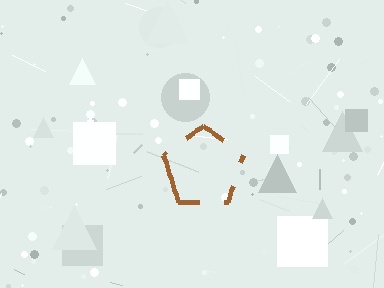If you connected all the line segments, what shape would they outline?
They would outline a pentagon.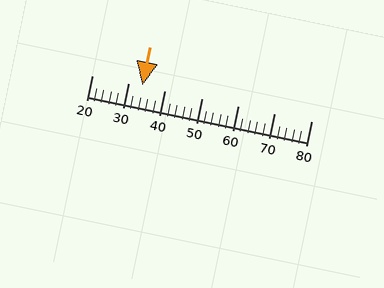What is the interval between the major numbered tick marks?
The major tick marks are spaced 10 units apart.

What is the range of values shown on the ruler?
The ruler shows values from 20 to 80.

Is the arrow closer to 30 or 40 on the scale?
The arrow is closer to 30.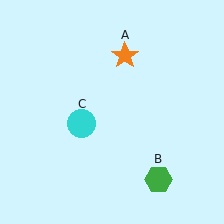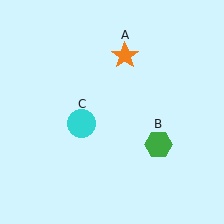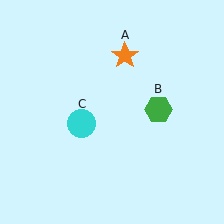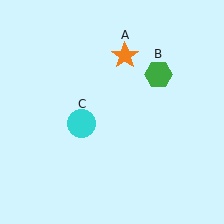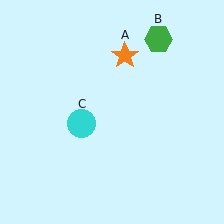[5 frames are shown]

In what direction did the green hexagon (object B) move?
The green hexagon (object B) moved up.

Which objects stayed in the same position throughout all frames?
Orange star (object A) and cyan circle (object C) remained stationary.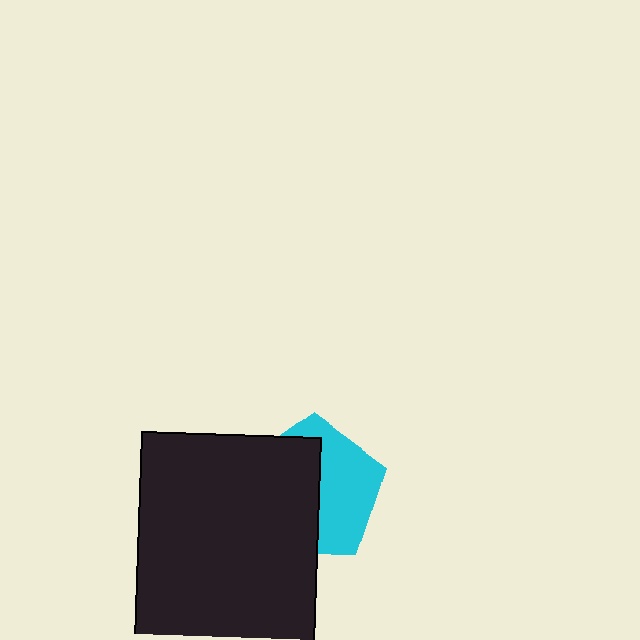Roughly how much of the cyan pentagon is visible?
About half of it is visible (roughly 47%).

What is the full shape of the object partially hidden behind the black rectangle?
The partially hidden object is a cyan pentagon.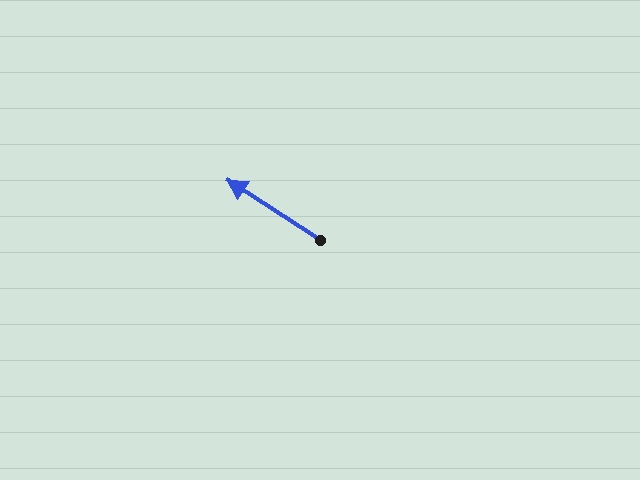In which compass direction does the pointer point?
Northwest.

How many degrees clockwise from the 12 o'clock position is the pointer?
Approximately 303 degrees.